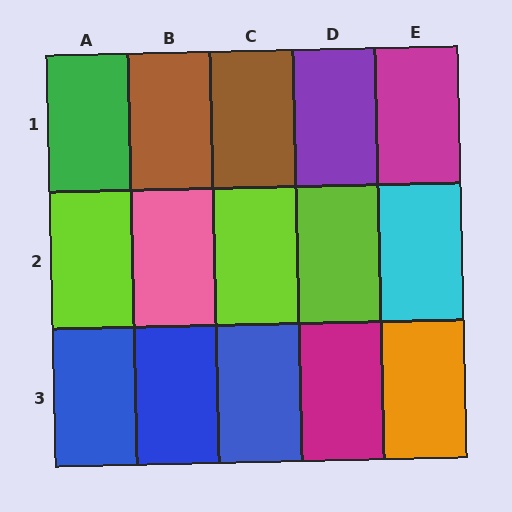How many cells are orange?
1 cell is orange.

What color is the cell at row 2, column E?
Cyan.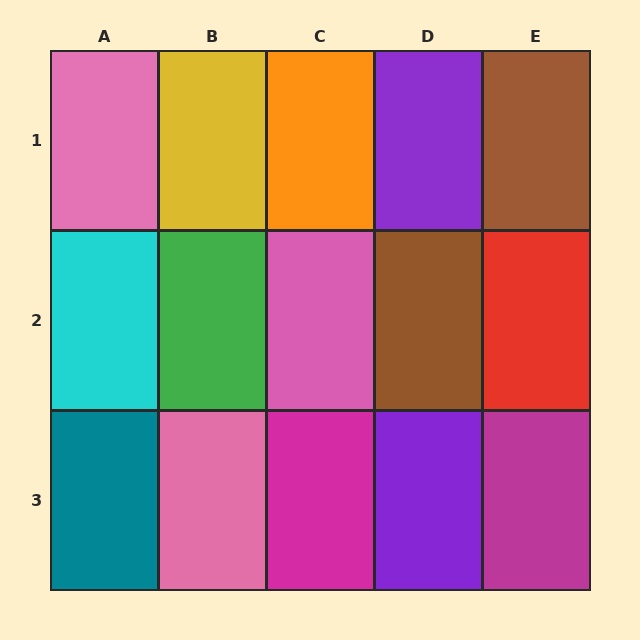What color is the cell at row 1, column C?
Orange.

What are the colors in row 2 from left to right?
Cyan, green, pink, brown, red.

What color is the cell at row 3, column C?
Magenta.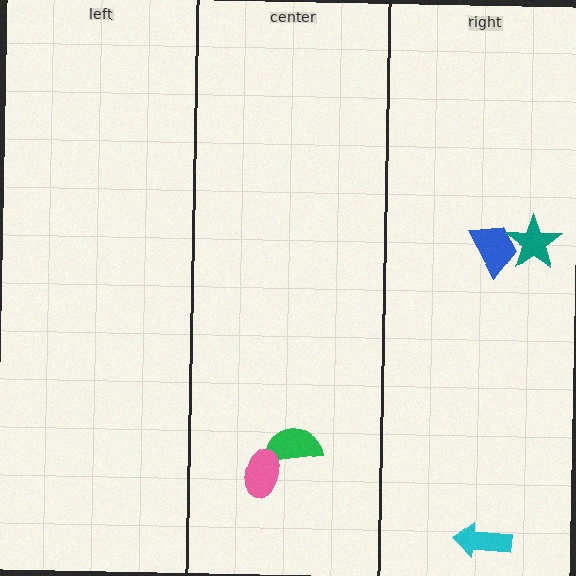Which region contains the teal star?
The right region.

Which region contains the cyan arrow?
The right region.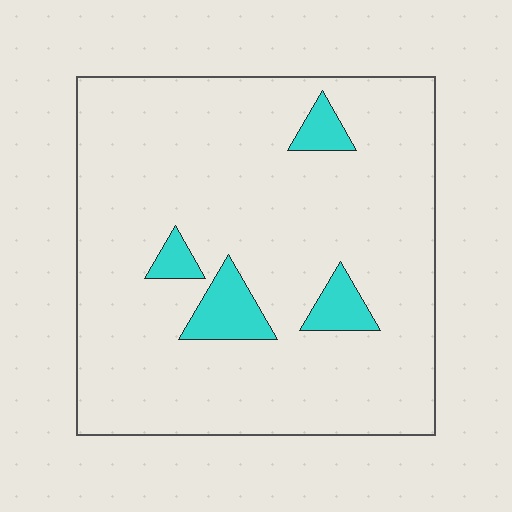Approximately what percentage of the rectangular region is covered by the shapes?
Approximately 10%.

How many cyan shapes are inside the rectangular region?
4.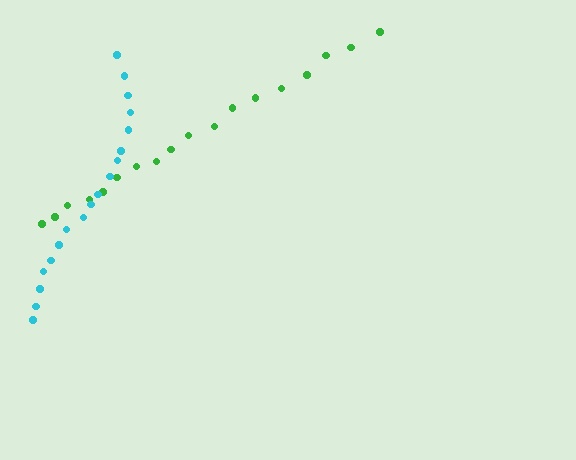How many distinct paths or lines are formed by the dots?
There are 2 distinct paths.